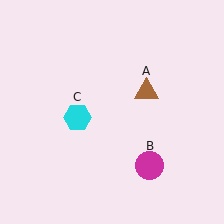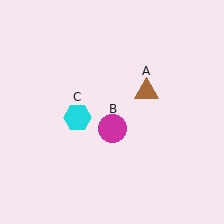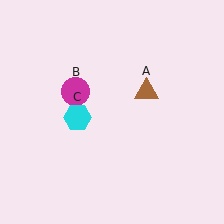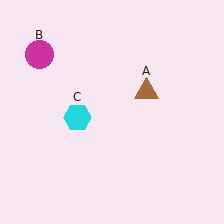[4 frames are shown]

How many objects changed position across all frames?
1 object changed position: magenta circle (object B).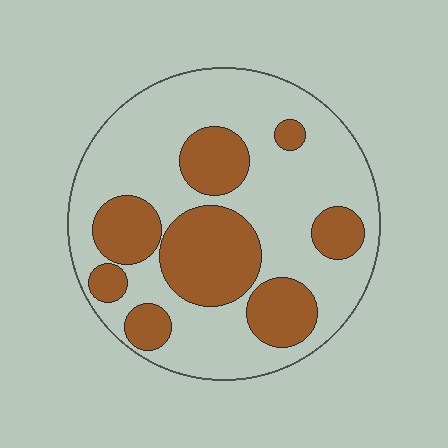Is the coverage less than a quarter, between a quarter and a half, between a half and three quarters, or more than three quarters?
Between a quarter and a half.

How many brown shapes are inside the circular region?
8.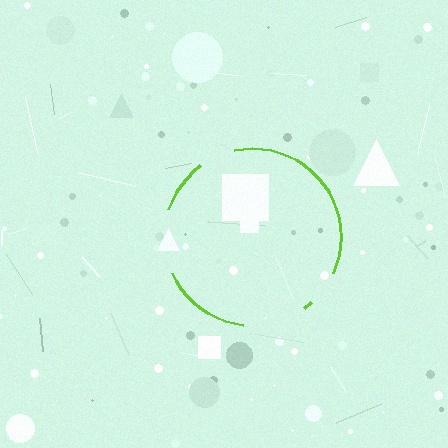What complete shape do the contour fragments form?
The contour fragments form a circle.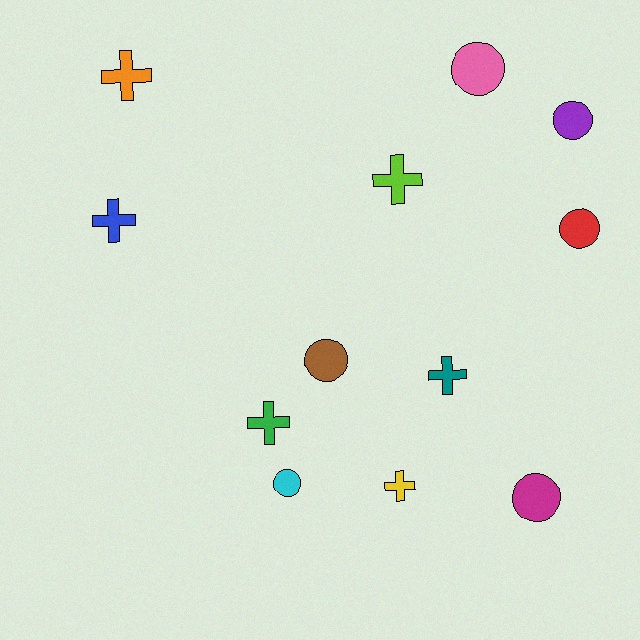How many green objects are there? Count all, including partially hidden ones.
There is 1 green object.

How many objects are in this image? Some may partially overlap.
There are 12 objects.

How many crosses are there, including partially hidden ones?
There are 6 crosses.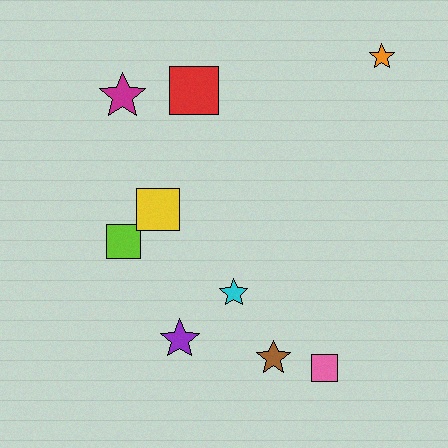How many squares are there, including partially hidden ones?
There are 4 squares.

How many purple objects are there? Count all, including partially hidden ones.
There is 1 purple object.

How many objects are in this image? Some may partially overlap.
There are 9 objects.